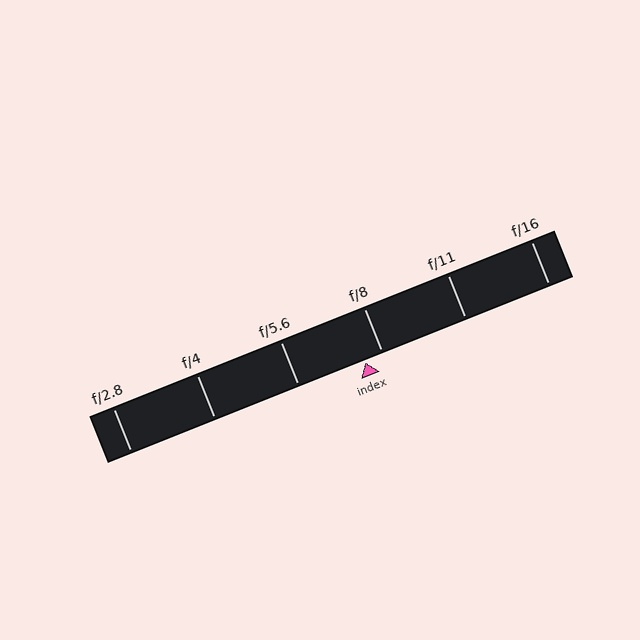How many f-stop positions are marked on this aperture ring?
There are 6 f-stop positions marked.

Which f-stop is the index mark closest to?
The index mark is closest to f/8.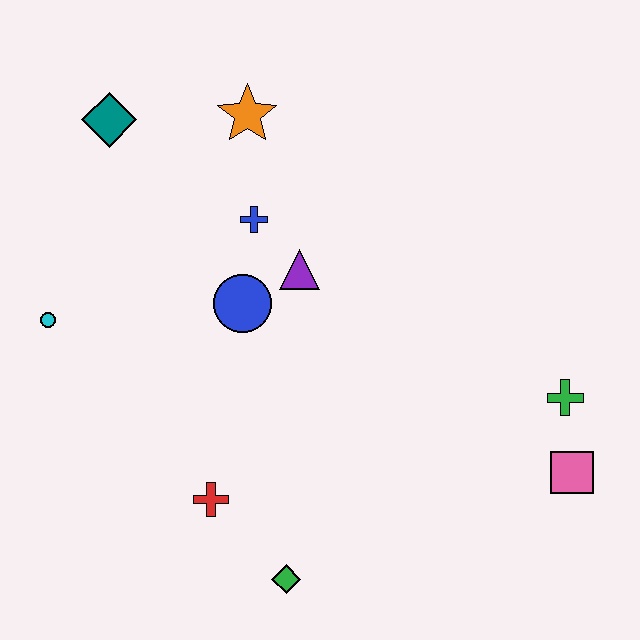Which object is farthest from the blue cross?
The pink square is farthest from the blue cross.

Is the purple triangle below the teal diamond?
Yes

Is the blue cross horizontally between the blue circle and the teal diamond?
No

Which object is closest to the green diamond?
The red cross is closest to the green diamond.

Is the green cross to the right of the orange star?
Yes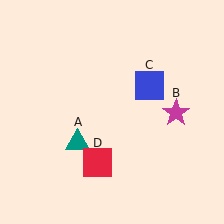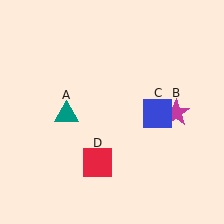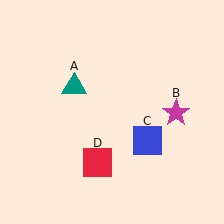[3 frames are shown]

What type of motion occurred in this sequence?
The teal triangle (object A), blue square (object C) rotated clockwise around the center of the scene.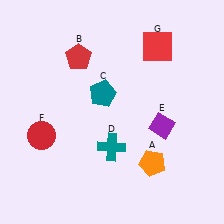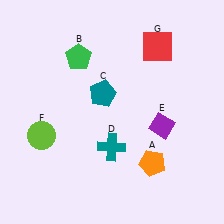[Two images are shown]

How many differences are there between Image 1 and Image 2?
There are 2 differences between the two images.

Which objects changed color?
B changed from red to green. F changed from red to lime.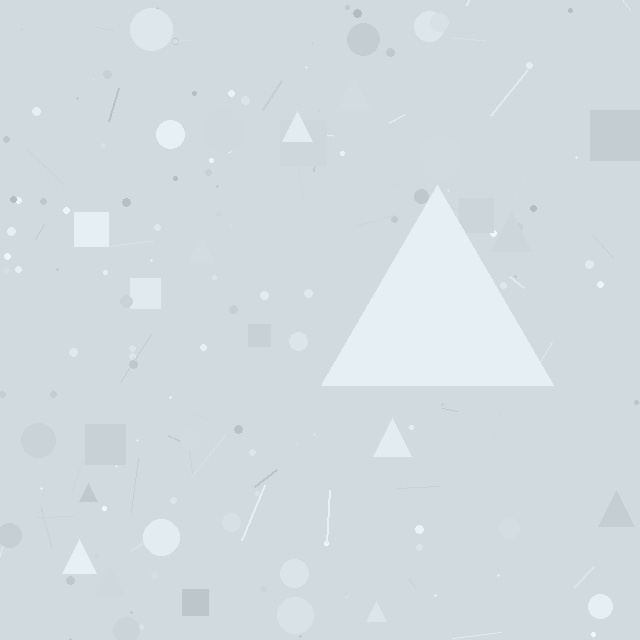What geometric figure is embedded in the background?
A triangle is embedded in the background.